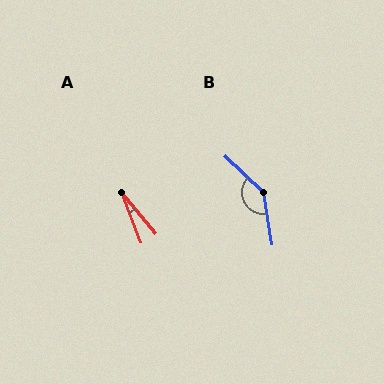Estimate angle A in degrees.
Approximately 18 degrees.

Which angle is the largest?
B, at approximately 143 degrees.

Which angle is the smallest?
A, at approximately 18 degrees.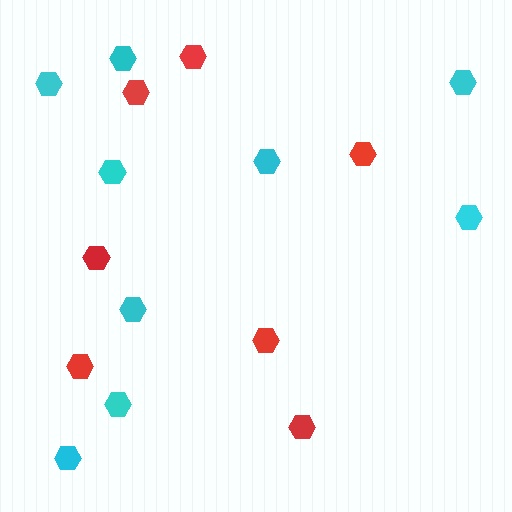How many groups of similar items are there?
There are 2 groups: one group of cyan hexagons (9) and one group of red hexagons (7).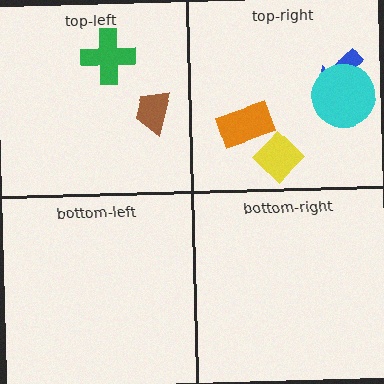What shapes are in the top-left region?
The brown trapezoid, the green cross.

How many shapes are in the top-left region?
2.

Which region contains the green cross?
The top-left region.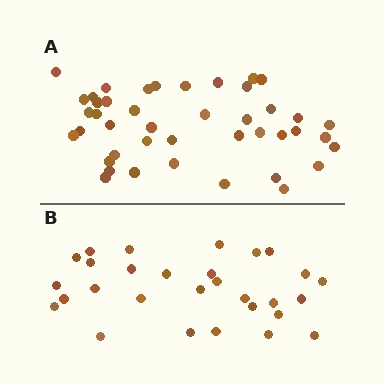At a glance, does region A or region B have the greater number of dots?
Region A (the top region) has more dots.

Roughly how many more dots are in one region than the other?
Region A has approximately 15 more dots than region B.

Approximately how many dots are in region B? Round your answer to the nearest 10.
About 30 dots. (The exact count is 29, which rounds to 30.)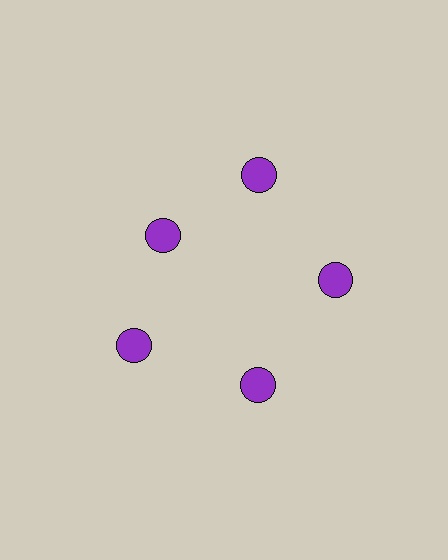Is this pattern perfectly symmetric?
No. The 5 purple circles are arranged in a ring, but one element near the 10 o'clock position is pulled inward toward the center, breaking the 5-fold rotational symmetry.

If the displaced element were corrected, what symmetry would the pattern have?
It would have 5-fold rotational symmetry — the pattern would map onto itself every 72 degrees.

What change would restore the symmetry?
The symmetry would be restored by moving it outward, back onto the ring so that all 5 circles sit at equal angles and equal distance from the center.